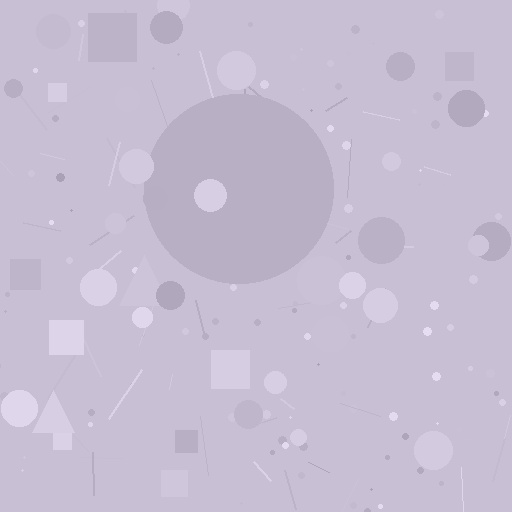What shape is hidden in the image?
A circle is hidden in the image.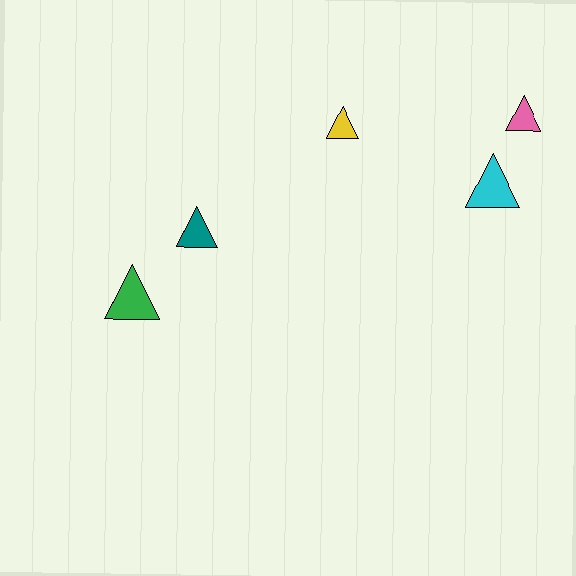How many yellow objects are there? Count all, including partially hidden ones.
There is 1 yellow object.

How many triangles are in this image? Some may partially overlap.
There are 5 triangles.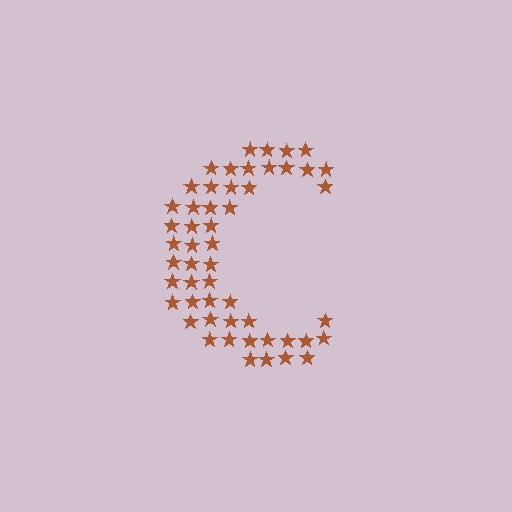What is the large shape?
The large shape is the letter C.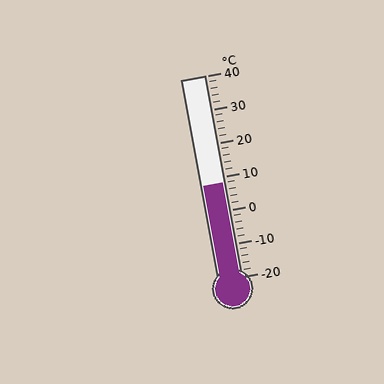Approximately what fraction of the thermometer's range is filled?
The thermometer is filled to approximately 45% of its range.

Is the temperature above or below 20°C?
The temperature is below 20°C.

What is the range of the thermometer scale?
The thermometer scale ranges from -20°C to 40°C.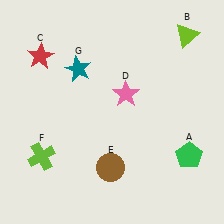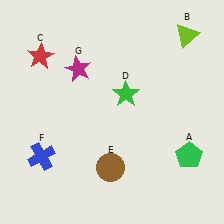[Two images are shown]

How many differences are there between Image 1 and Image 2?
There are 3 differences between the two images.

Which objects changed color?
D changed from pink to green. F changed from lime to blue. G changed from teal to magenta.